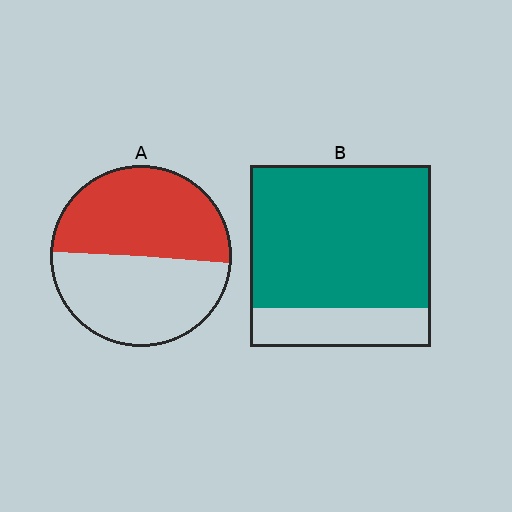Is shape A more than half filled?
Roughly half.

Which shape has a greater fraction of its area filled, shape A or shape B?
Shape B.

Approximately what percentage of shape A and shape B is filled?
A is approximately 50% and B is approximately 80%.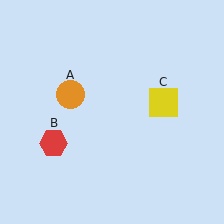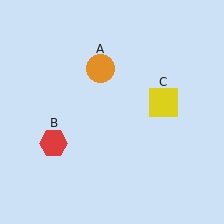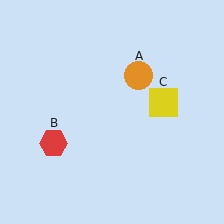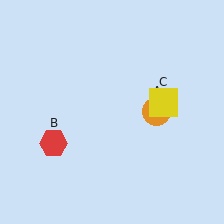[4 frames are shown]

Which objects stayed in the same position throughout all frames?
Red hexagon (object B) and yellow square (object C) remained stationary.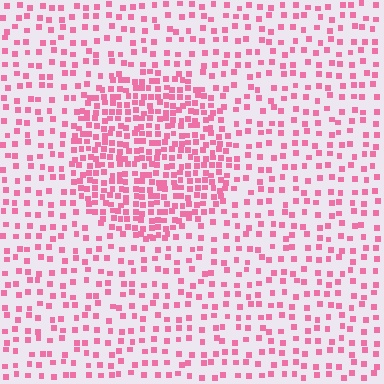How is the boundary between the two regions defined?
The boundary is defined by a change in element density (approximately 2.2x ratio). All elements are the same color, size, and shape.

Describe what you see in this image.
The image contains small pink elements arranged at two different densities. A circle-shaped region is visible where the elements are more densely packed than the surrounding area.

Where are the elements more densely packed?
The elements are more densely packed inside the circle boundary.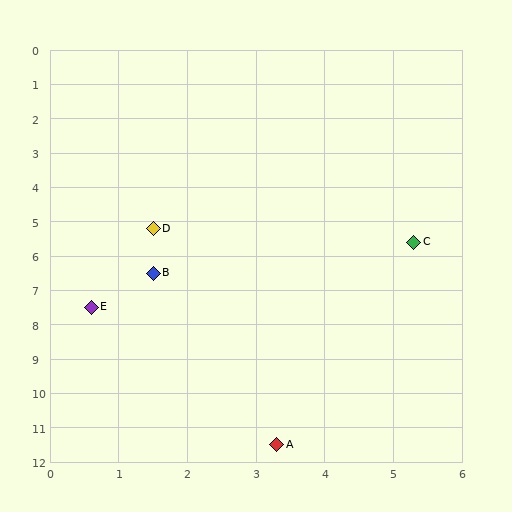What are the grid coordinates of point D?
Point D is at approximately (1.5, 5.2).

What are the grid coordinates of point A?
Point A is at approximately (3.3, 11.5).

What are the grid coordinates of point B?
Point B is at approximately (1.5, 6.5).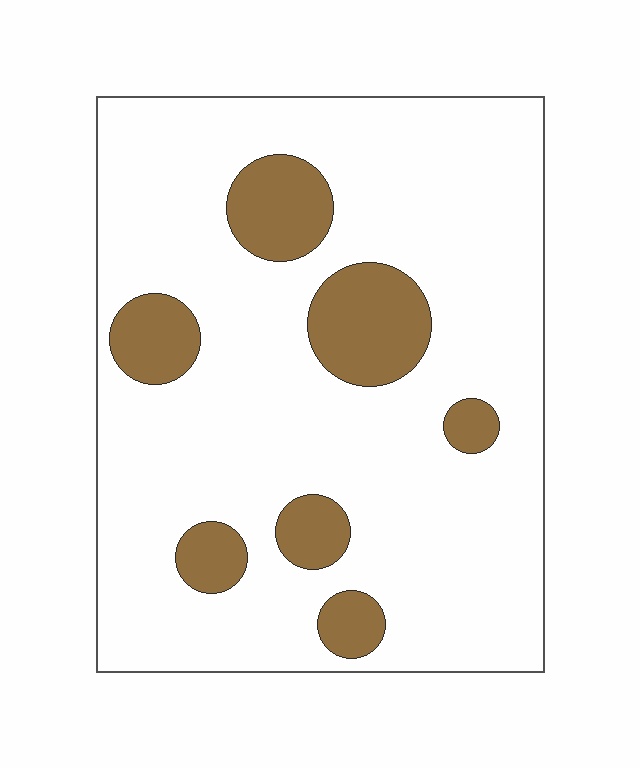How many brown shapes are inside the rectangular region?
7.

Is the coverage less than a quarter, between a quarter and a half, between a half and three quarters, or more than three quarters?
Less than a quarter.